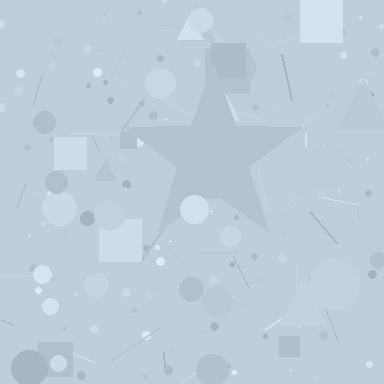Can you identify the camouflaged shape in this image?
The camouflaged shape is a star.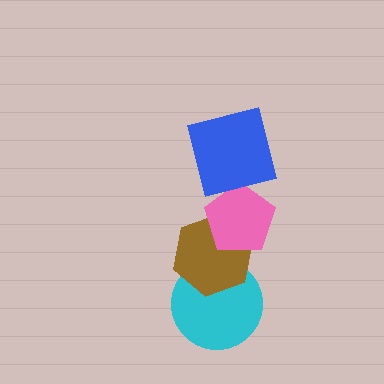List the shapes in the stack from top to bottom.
From top to bottom: the blue square, the pink pentagon, the brown hexagon, the cyan circle.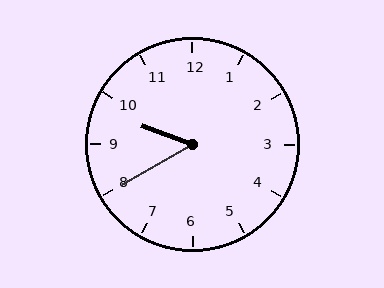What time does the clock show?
9:40.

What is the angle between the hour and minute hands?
Approximately 50 degrees.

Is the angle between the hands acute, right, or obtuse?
It is acute.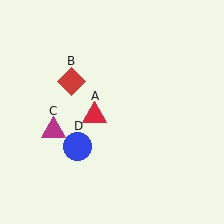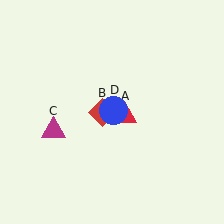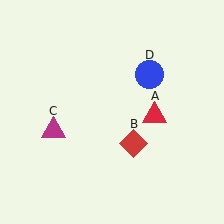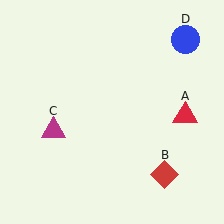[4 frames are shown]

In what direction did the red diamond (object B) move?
The red diamond (object B) moved down and to the right.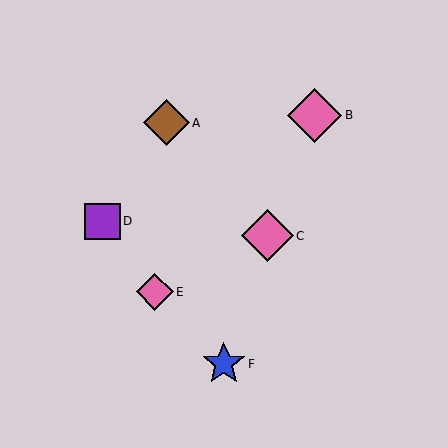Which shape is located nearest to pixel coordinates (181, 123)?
The brown diamond (labeled A) at (166, 123) is nearest to that location.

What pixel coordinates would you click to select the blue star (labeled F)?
Click at (224, 364) to select the blue star F.